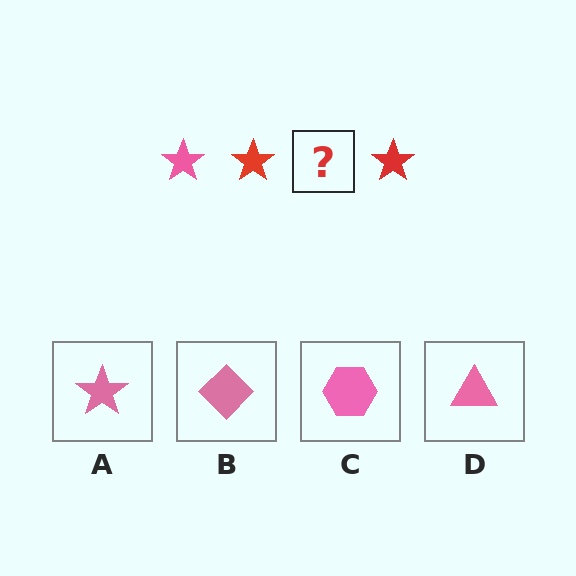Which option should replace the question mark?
Option A.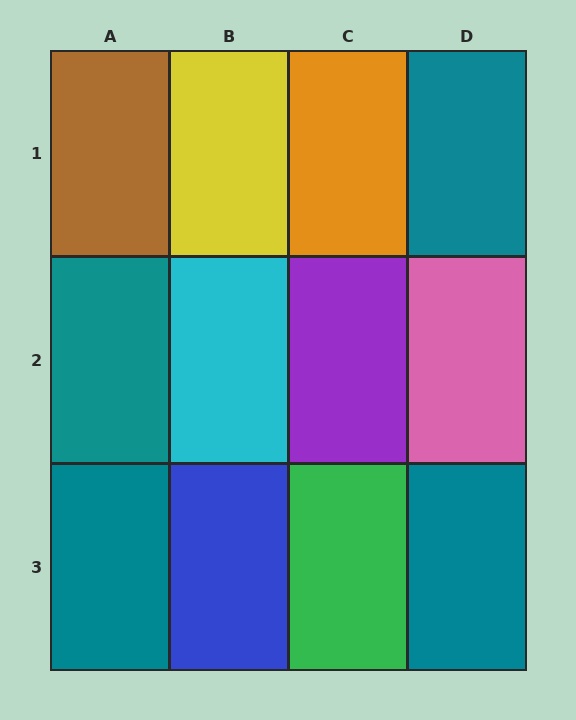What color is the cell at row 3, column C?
Green.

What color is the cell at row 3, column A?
Teal.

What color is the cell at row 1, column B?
Yellow.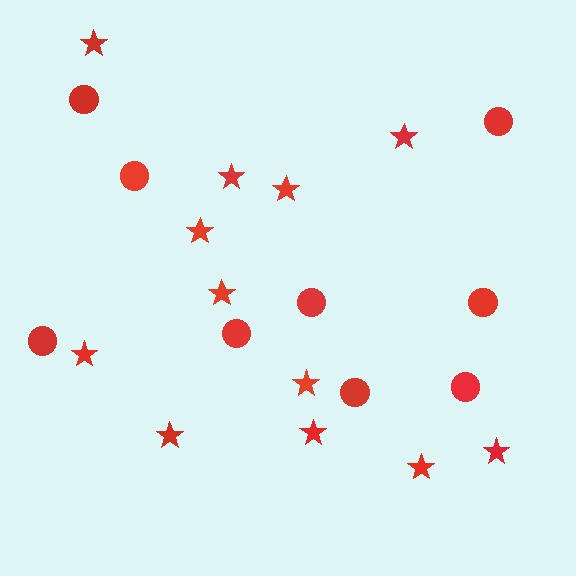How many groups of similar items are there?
There are 2 groups: one group of circles (9) and one group of stars (12).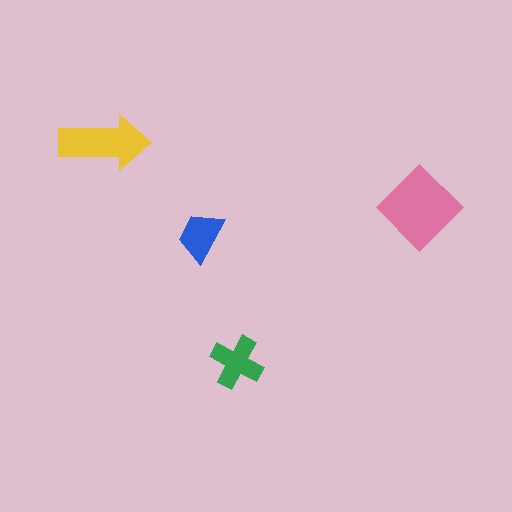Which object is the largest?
The pink diamond.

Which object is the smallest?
The blue trapezoid.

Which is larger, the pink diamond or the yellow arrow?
The pink diamond.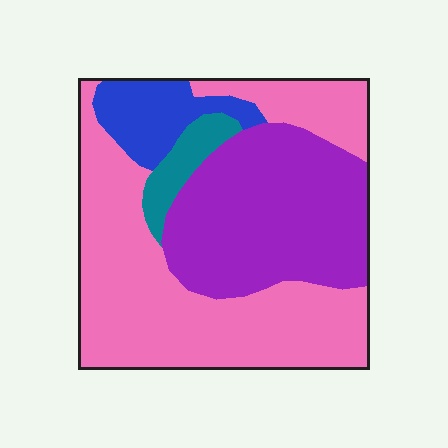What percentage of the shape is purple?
Purple covers 34% of the shape.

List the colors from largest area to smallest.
From largest to smallest: pink, purple, blue, teal.